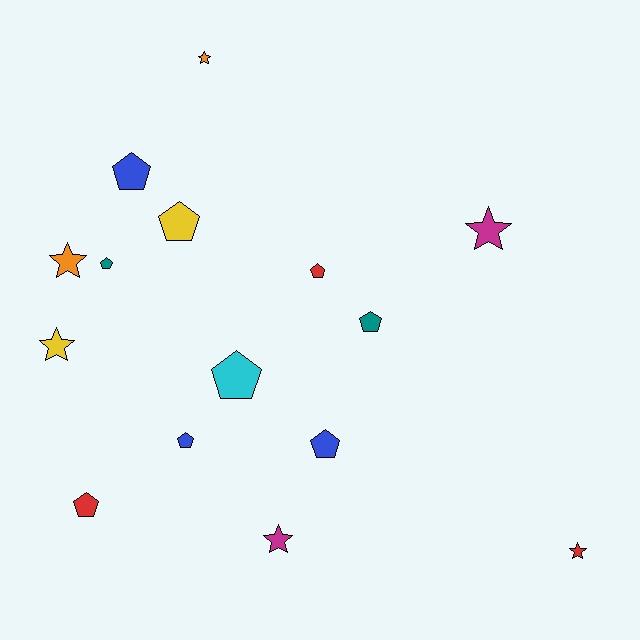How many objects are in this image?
There are 15 objects.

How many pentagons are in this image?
There are 9 pentagons.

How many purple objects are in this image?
There are no purple objects.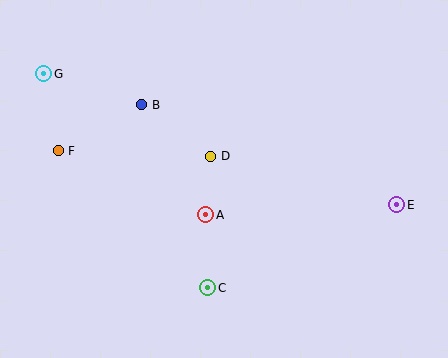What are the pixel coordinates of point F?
Point F is at (58, 151).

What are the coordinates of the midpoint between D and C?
The midpoint between D and C is at (209, 222).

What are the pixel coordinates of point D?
Point D is at (211, 156).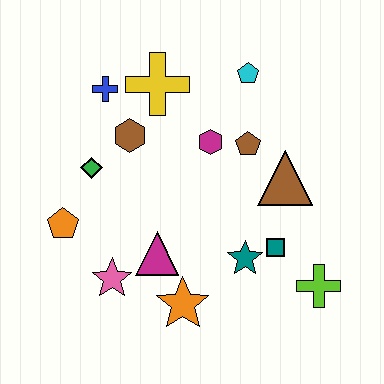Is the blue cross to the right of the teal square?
No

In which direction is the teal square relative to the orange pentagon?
The teal square is to the right of the orange pentagon.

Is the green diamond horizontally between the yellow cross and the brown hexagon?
No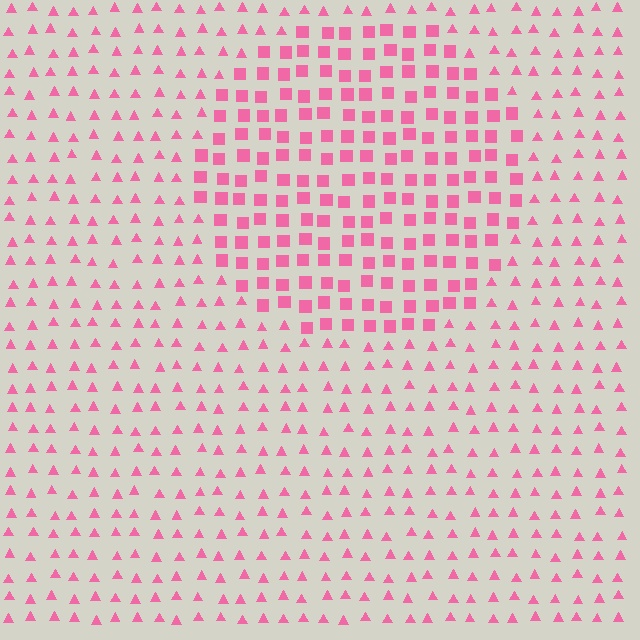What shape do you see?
I see a circle.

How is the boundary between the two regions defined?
The boundary is defined by a change in element shape: squares inside vs. triangles outside. All elements share the same color and spacing.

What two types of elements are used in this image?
The image uses squares inside the circle region and triangles outside it.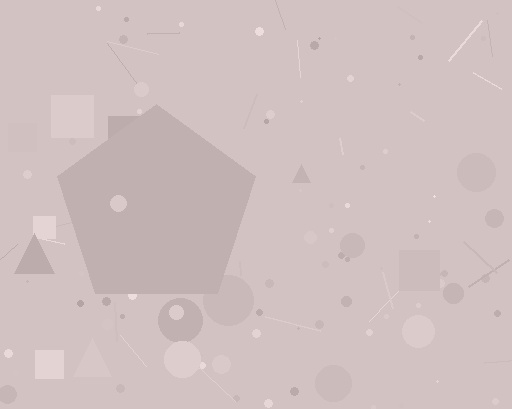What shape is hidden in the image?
A pentagon is hidden in the image.